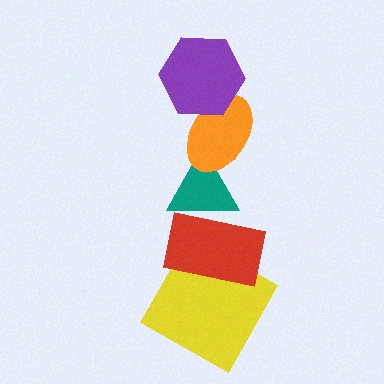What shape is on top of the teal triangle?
The orange ellipse is on top of the teal triangle.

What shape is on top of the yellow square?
The red rectangle is on top of the yellow square.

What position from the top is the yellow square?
The yellow square is 5th from the top.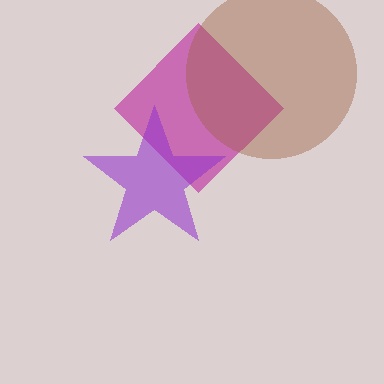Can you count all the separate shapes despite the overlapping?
Yes, there are 3 separate shapes.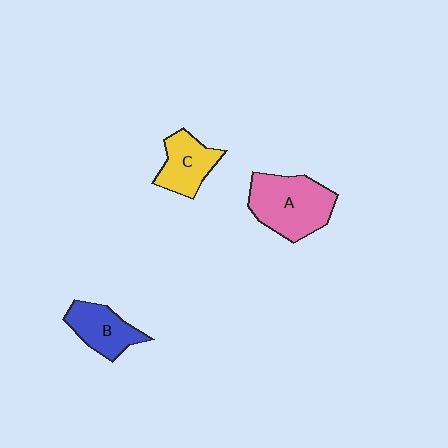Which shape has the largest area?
Shape A (pink).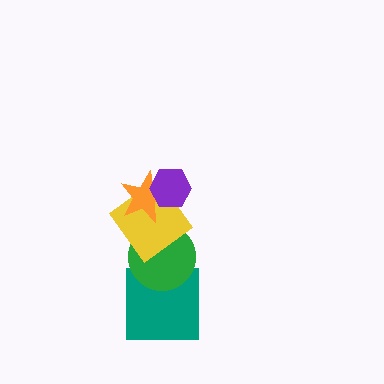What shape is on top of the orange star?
The purple hexagon is on top of the orange star.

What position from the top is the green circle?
The green circle is 4th from the top.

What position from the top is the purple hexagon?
The purple hexagon is 1st from the top.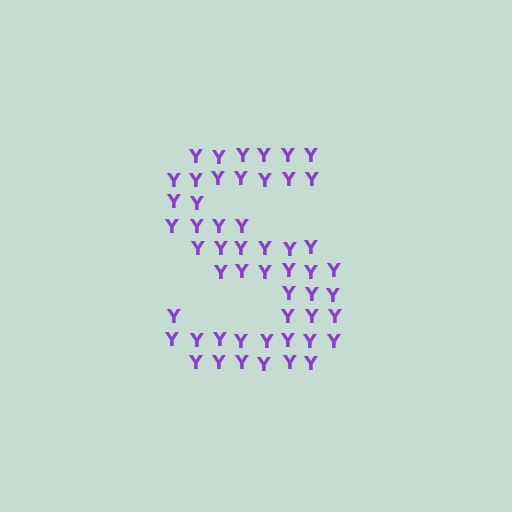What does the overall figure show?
The overall figure shows the letter S.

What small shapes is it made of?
It is made of small letter Y's.